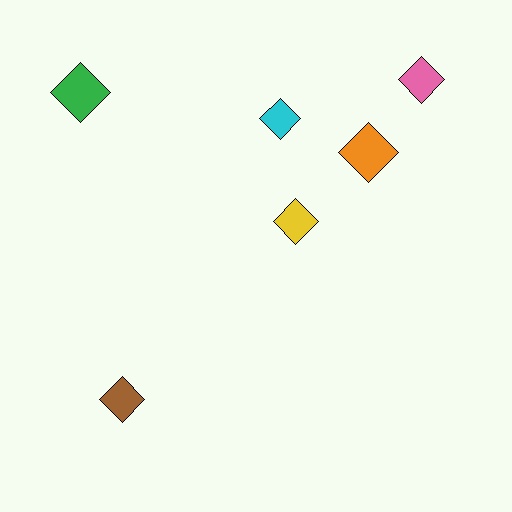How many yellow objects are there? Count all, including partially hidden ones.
There is 1 yellow object.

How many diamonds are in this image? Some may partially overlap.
There are 6 diamonds.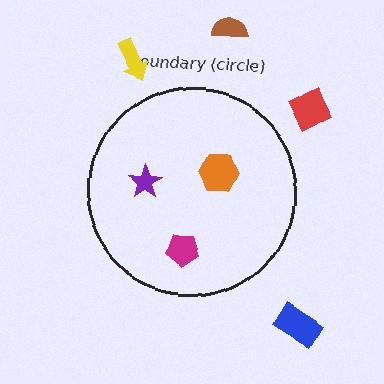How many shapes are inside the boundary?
3 inside, 4 outside.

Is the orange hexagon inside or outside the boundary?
Inside.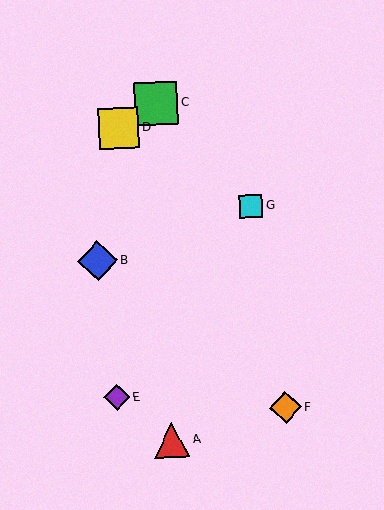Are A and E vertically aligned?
No, A is at x≈172 and E is at x≈117.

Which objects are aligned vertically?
Objects A, C are aligned vertically.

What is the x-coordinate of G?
Object G is at x≈251.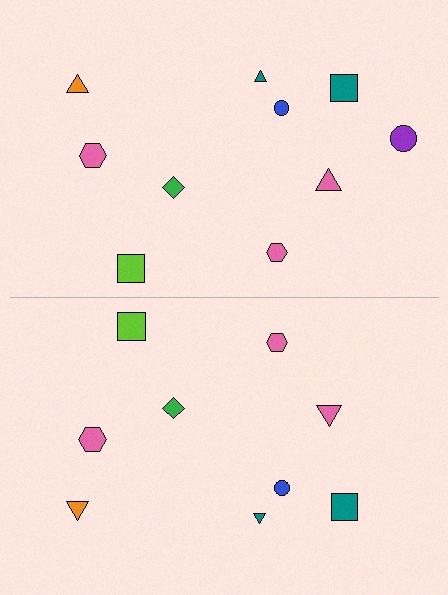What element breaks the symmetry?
A purple circle is missing from the bottom side.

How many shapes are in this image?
There are 19 shapes in this image.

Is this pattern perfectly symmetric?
No, the pattern is not perfectly symmetric. A purple circle is missing from the bottom side.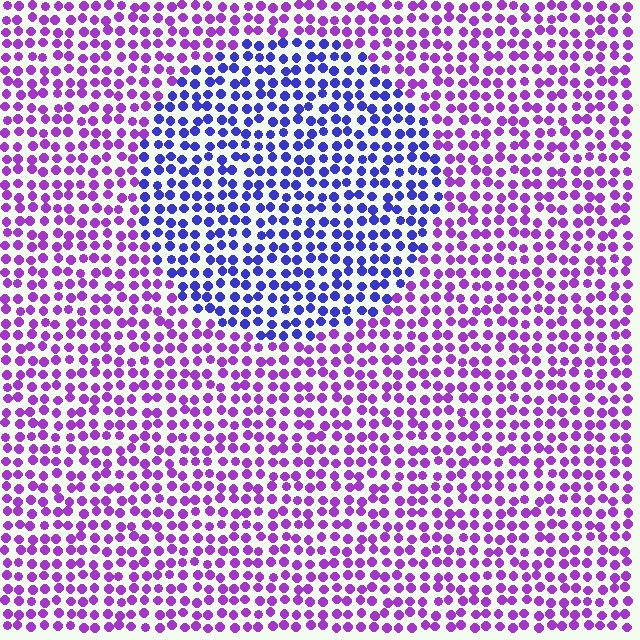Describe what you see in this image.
The image is filled with small purple elements in a uniform arrangement. A circle-shaped region is visible where the elements are tinted to a slightly different hue, forming a subtle color boundary.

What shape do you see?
I see a circle.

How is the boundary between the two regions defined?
The boundary is defined purely by a slight shift in hue (about 44 degrees). Spacing, size, and orientation are identical on both sides.